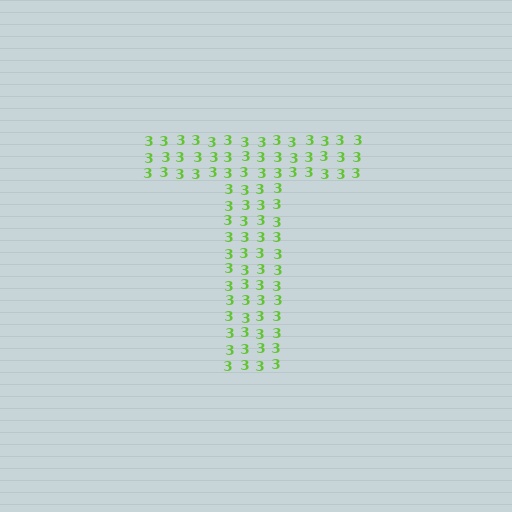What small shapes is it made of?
It is made of small digit 3's.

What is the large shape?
The large shape is the letter T.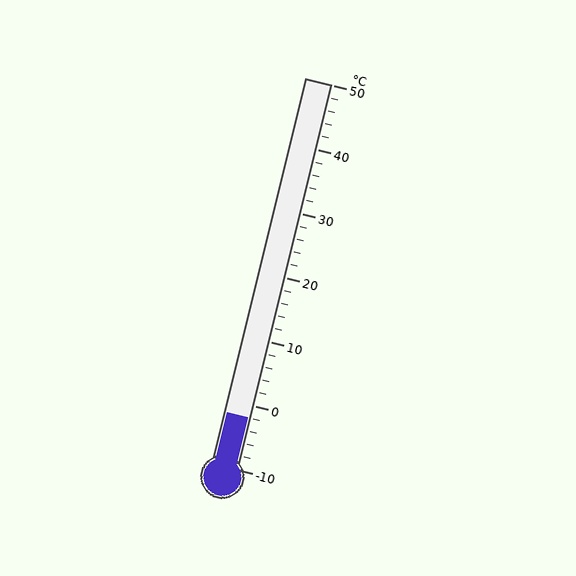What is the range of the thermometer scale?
The thermometer scale ranges from -10°C to 50°C.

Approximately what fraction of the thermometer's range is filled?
The thermometer is filled to approximately 15% of its range.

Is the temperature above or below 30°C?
The temperature is below 30°C.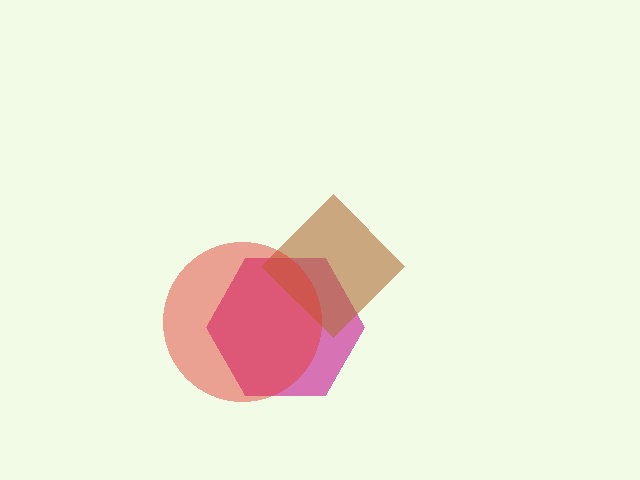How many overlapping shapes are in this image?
There are 3 overlapping shapes in the image.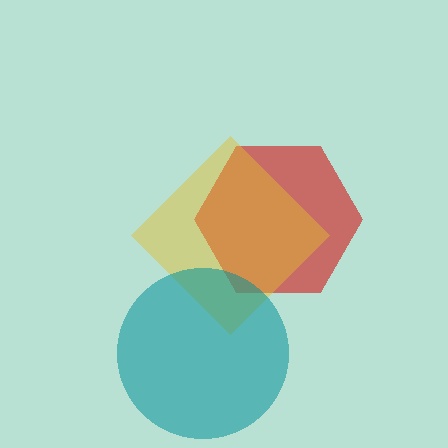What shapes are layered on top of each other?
The layered shapes are: a red hexagon, a yellow diamond, a teal circle.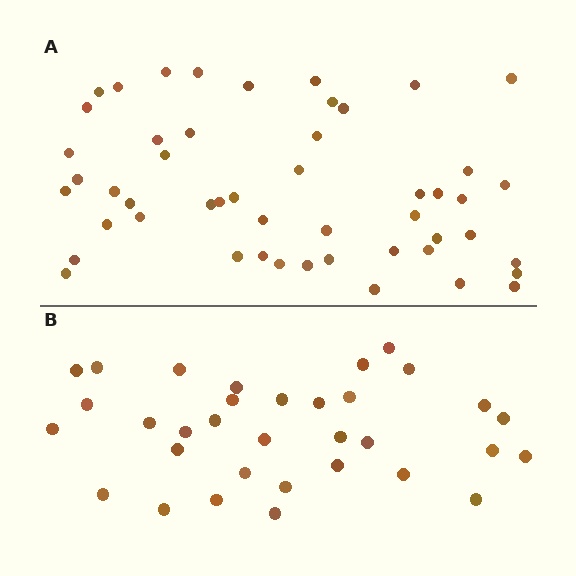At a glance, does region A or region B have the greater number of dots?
Region A (the top region) has more dots.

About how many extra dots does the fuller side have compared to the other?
Region A has approximately 15 more dots than region B.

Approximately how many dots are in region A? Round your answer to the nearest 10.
About 50 dots.